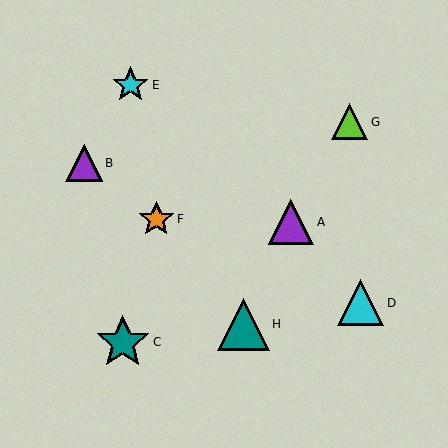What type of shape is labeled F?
Shape F is an orange star.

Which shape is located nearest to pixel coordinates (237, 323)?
The teal triangle (labeled H) at (244, 324) is nearest to that location.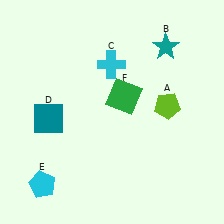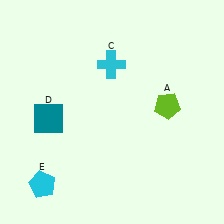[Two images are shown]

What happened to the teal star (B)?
The teal star (B) was removed in Image 2. It was in the top-right area of Image 1.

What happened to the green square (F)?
The green square (F) was removed in Image 2. It was in the top-right area of Image 1.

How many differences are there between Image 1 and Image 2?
There are 2 differences between the two images.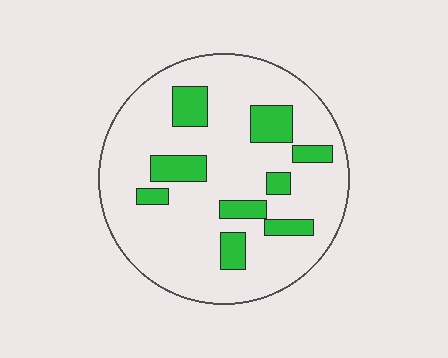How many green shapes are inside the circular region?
9.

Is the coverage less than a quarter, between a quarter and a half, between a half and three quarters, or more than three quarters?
Less than a quarter.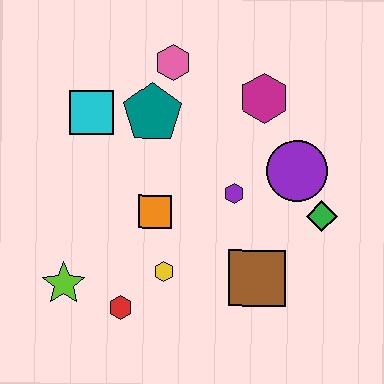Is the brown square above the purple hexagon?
No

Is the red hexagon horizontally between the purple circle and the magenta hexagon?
No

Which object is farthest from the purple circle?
The lime star is farthest from the purple circle.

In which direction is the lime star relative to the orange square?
The lime star is to the left of the orange square.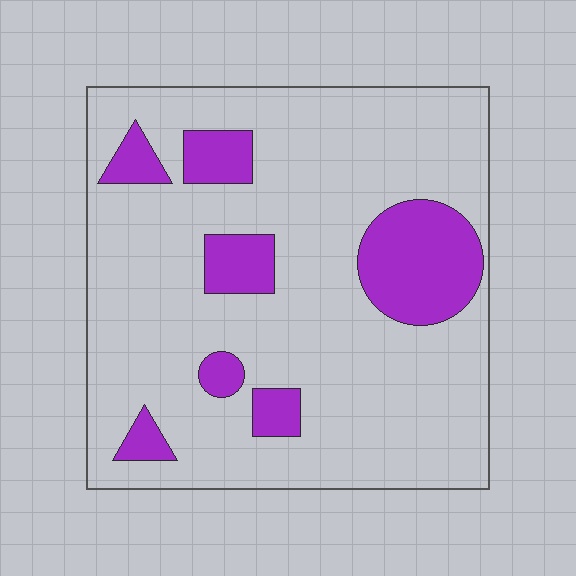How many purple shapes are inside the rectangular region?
7.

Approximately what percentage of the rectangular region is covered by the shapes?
Approximately 20%.